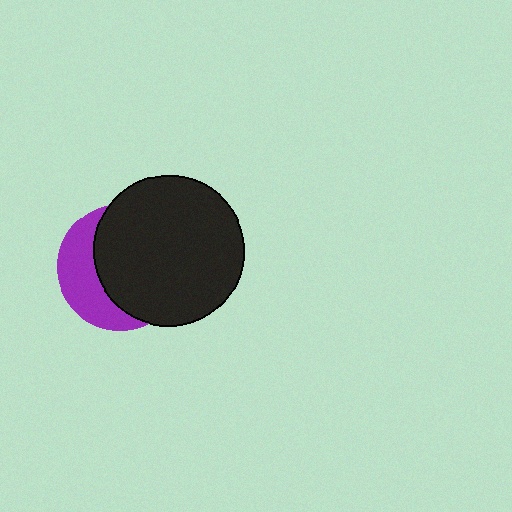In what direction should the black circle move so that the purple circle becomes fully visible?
The black circle should move right. That is the shortest direction to clear the overlap and leave the purple circle fully visible.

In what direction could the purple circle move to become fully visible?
The purple circle could move left. That would shift it out from behind the black circle entirely.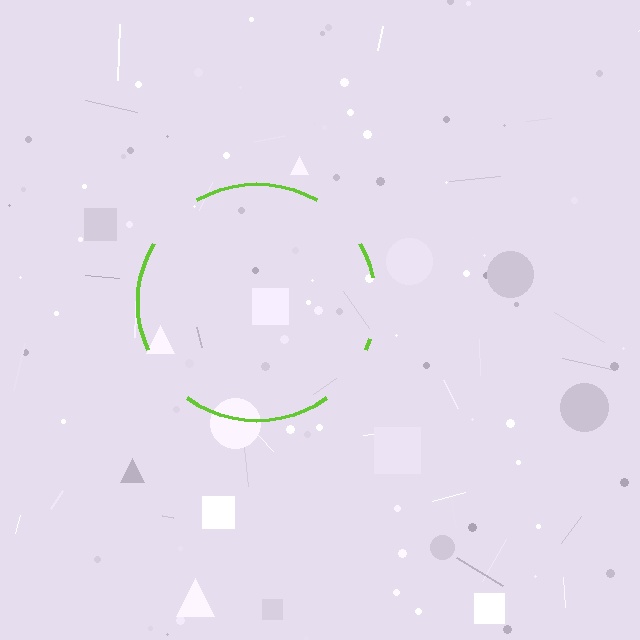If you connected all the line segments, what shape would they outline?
They would outline a circle.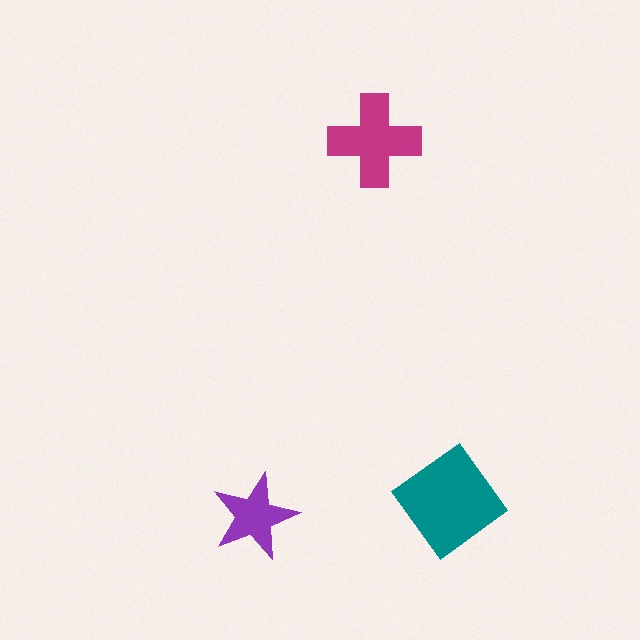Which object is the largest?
The teal diamond.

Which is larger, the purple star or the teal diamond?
The teal diamond.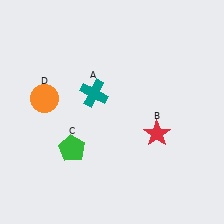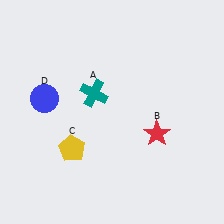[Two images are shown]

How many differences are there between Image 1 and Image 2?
There are 2 differences between the two images.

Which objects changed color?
C changed from green to yellow. D changed from orange to blue.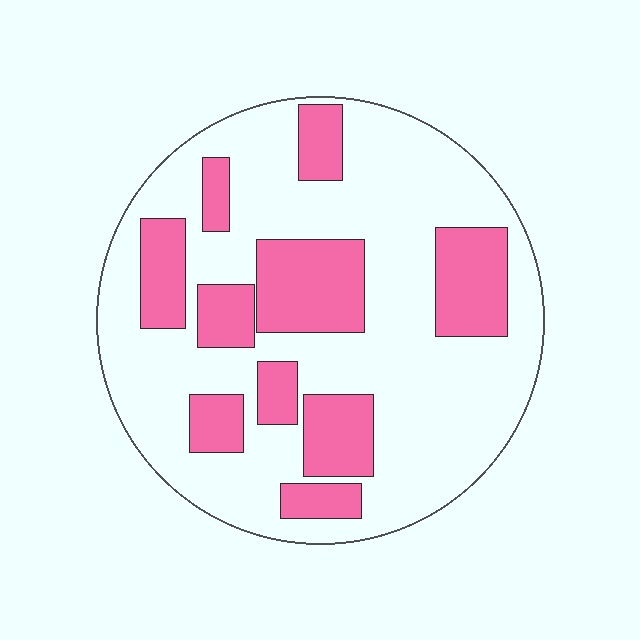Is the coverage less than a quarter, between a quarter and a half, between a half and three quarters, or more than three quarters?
Between a quarter and a half.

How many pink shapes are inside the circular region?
10.